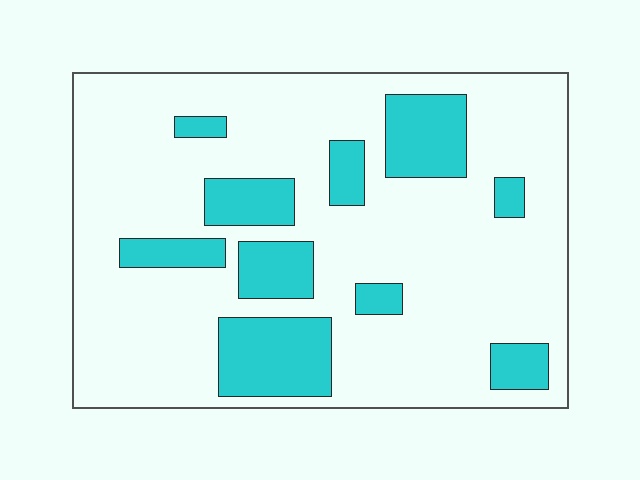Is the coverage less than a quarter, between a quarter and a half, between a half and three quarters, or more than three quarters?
Less than a quarter.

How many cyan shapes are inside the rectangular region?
10.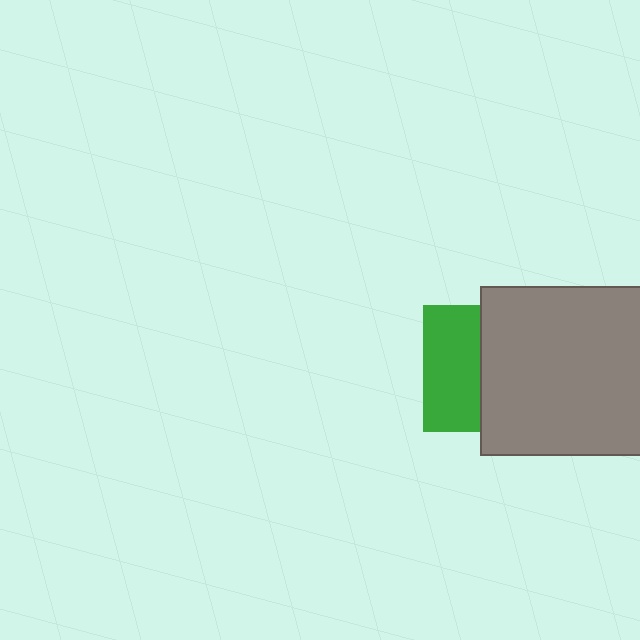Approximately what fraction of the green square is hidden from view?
Roughly 56% of the green square is hidden behind the gray square.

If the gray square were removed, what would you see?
You would see the complete green square.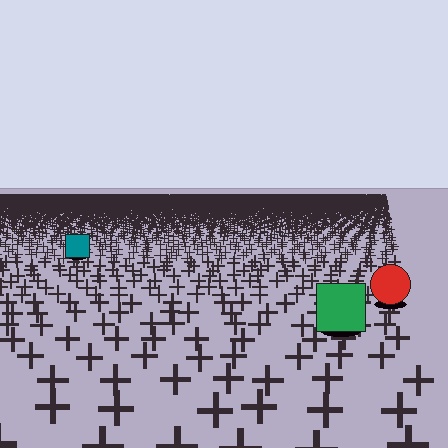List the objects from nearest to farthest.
From nearest to farthest: the green square, the red circle, the teal square.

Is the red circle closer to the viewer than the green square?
No. The green square is closer — you can tell from the texture gradient: the ground texture is coarser near it.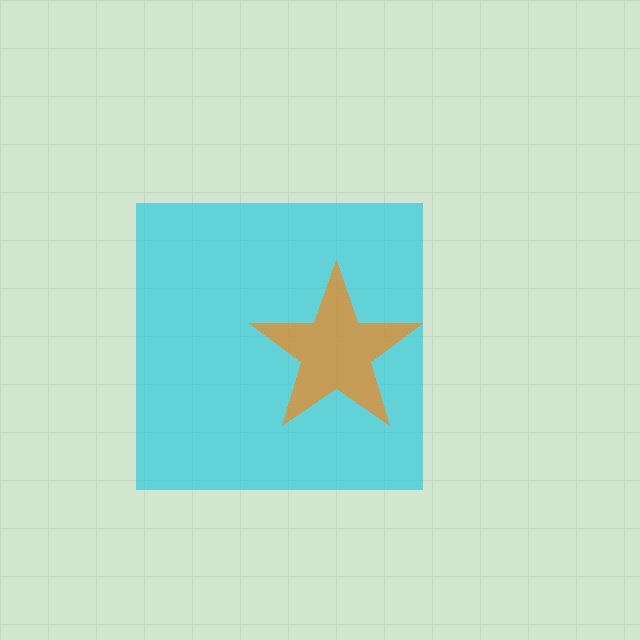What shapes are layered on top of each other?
The layered shapes are: a cyan square, an orange star.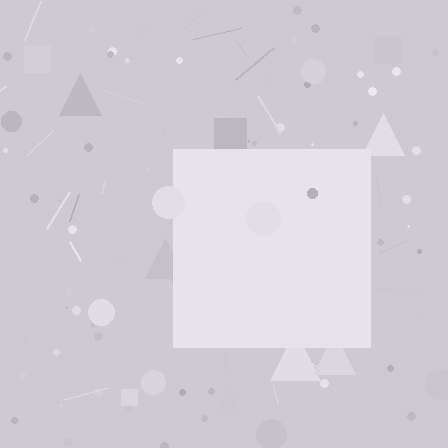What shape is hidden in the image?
A square is hidden in the image.